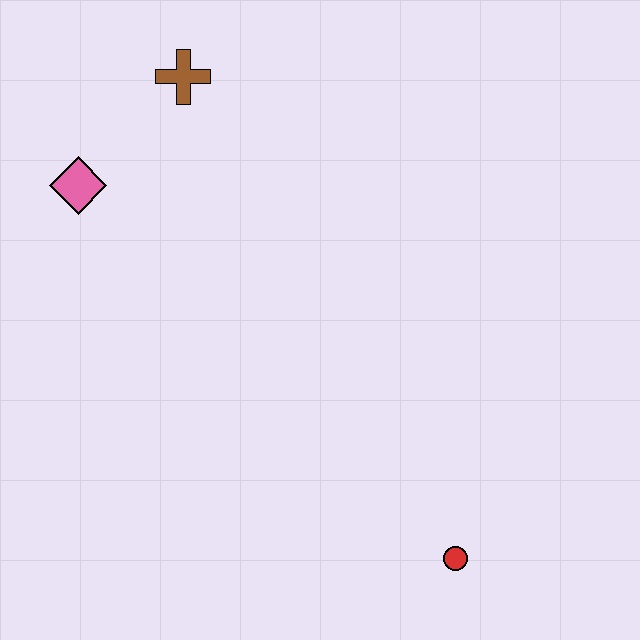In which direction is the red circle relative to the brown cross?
The red circle is below the brown cross.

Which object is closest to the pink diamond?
The brown cross is closest to the pink diamond.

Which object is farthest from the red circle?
The brown cross is farthest from the red circle.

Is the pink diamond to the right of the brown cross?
No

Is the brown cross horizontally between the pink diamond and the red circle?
Yes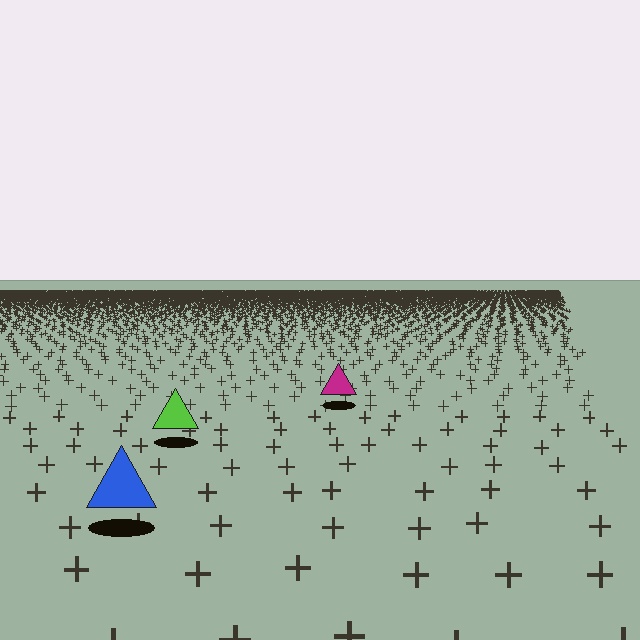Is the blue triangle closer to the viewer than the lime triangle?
Yes. The blue triangle is closer — you can tell from the texture gradient: the ground texture is coarser near it.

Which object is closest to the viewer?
The blue triangle is closest. The texture marks near it are larger and more spread out.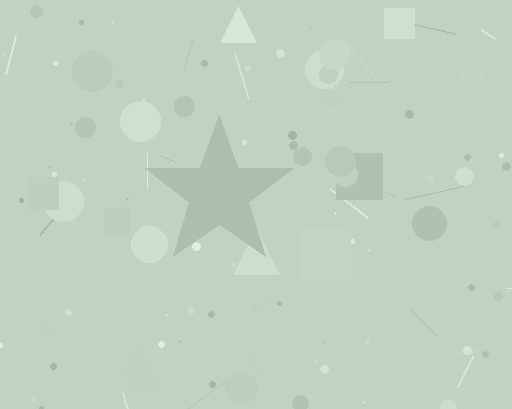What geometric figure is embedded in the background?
A star is embedded in the background.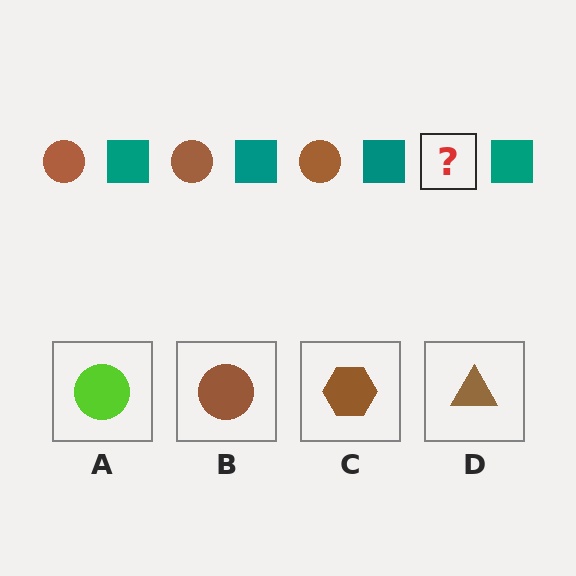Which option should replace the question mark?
Option B.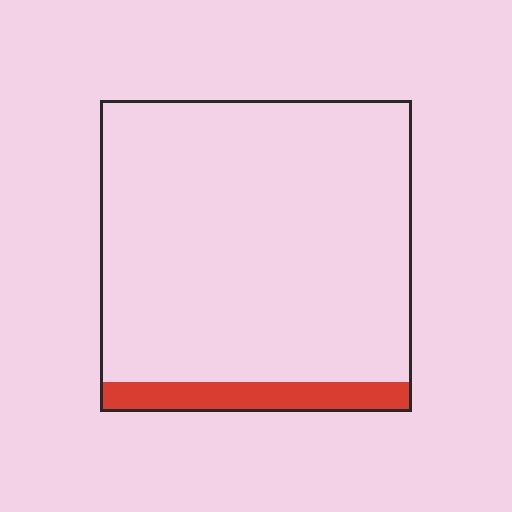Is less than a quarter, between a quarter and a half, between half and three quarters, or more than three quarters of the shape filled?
Less than a quarter.